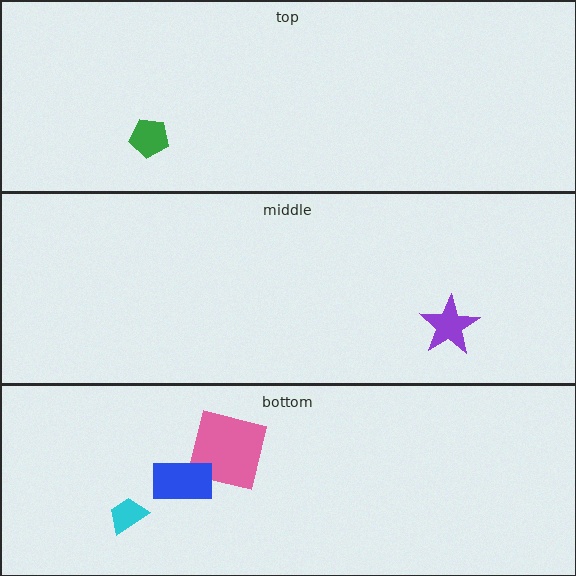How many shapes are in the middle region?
1.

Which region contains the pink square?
The bottom region.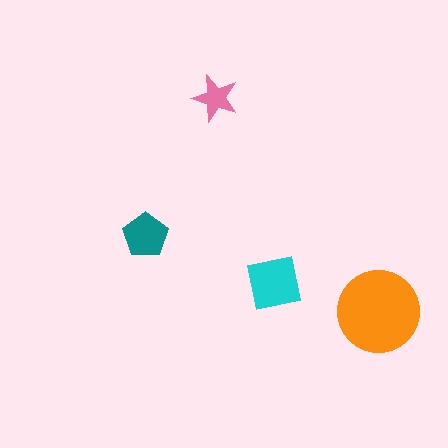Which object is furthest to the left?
The teal pentagon is leftmost.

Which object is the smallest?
The pink star.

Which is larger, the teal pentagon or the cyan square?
The cyan square.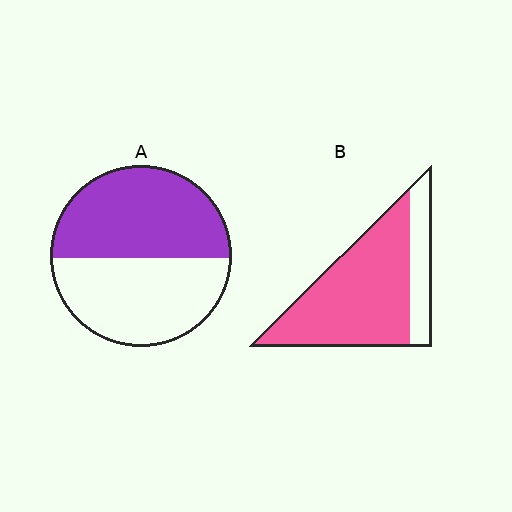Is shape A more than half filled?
Roughly half.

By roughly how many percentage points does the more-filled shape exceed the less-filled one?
By roughly 25 percentage points (B over A).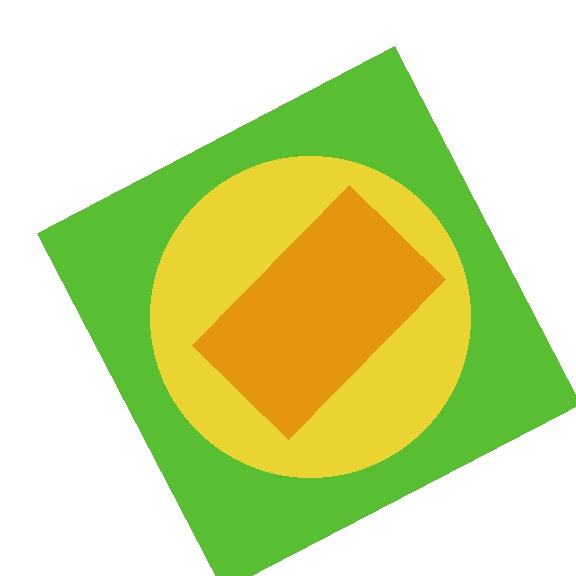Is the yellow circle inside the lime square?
Yes.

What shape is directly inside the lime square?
The yellow circle.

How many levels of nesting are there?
3.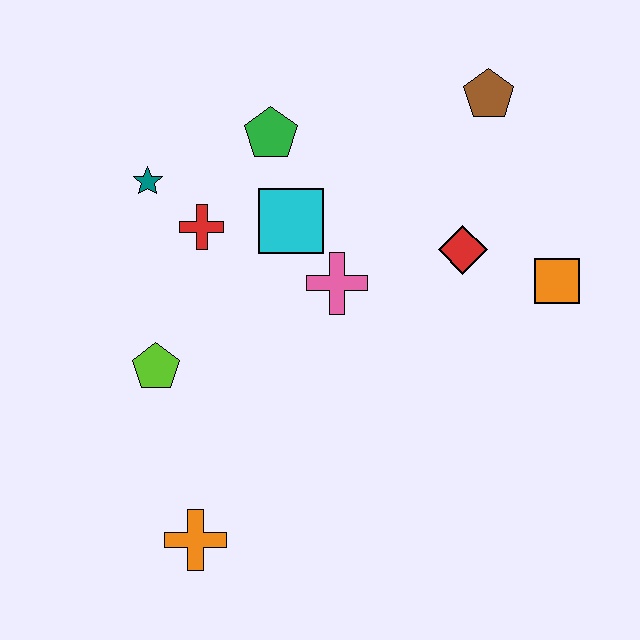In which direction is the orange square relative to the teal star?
The orange square is to the right of the teal star.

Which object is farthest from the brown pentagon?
The orange cross is farthest from the brown pentagon.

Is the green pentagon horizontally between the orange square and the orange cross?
Yes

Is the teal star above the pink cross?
Yes